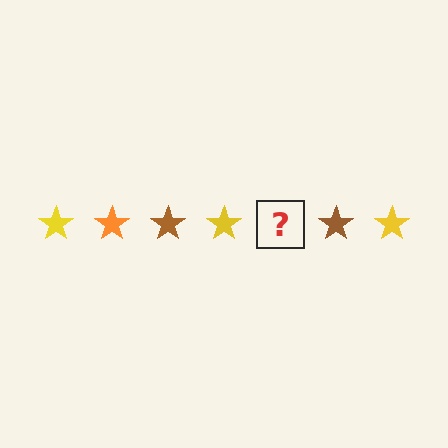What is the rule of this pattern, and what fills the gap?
The rule is that the pattern cycles through yellow, orange, brown stars. The gap should be filled with an orange star.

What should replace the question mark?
The question mark should be replaced with an orange star.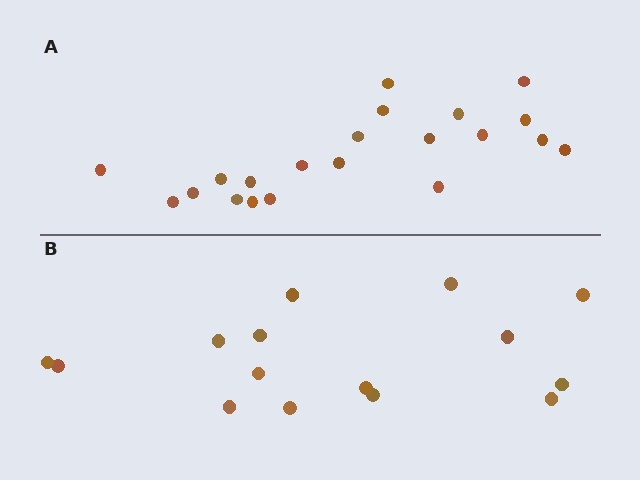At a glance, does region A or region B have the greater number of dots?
Region A (the top region) has more dots.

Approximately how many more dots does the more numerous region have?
Region A has about 6 more dots than region B.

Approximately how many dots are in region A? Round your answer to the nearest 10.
About 20 dots. (The exact count is 21, which rounds to 20.)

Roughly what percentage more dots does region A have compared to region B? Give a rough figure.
About 40% more.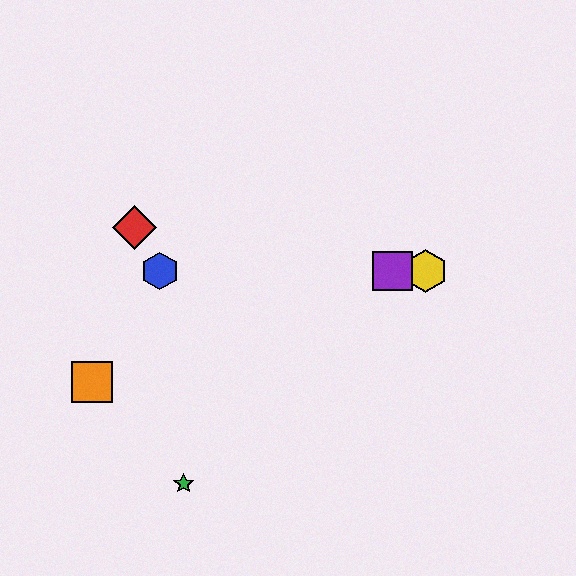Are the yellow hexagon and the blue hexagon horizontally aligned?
Yes, both are at y≈271.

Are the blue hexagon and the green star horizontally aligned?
No, the blue hexagon is at y≈271 and the green star is at y≈484.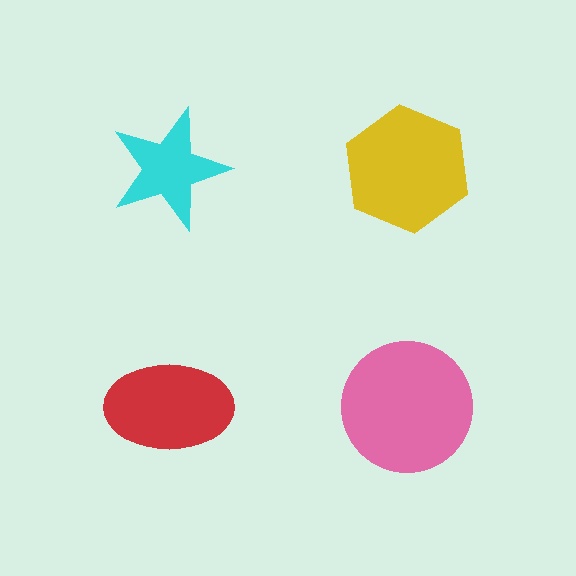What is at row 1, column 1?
A cyan star.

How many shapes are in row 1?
2 shapes.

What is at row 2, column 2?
A pink circle.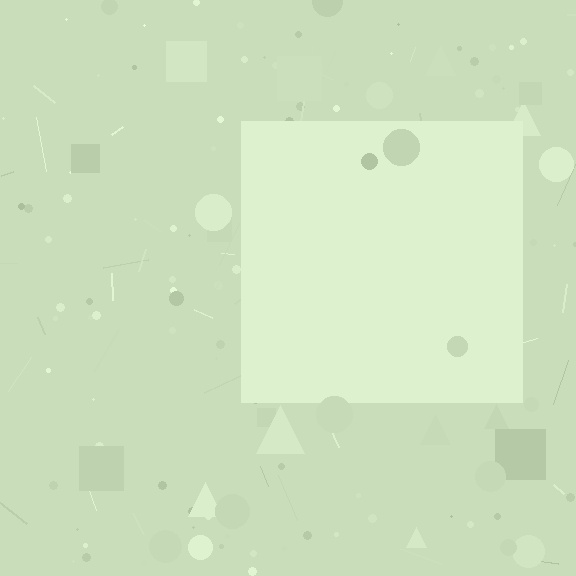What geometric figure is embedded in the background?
A square is embedded in the background.